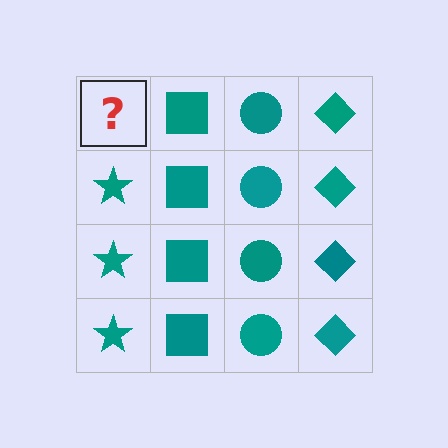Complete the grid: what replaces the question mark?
The question mark should be replaced with a teal star.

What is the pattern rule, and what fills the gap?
The rule is that each column has a consistent shape. The gap should be filled with a teal star.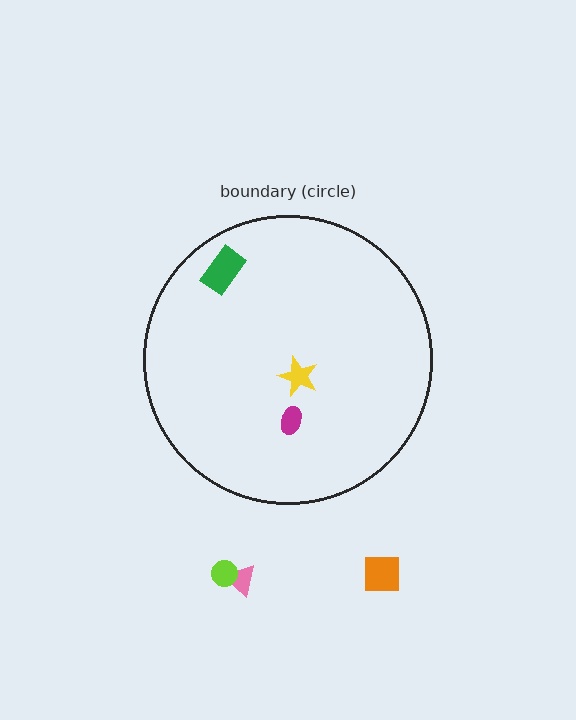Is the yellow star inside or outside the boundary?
Inside.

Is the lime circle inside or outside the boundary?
Outside.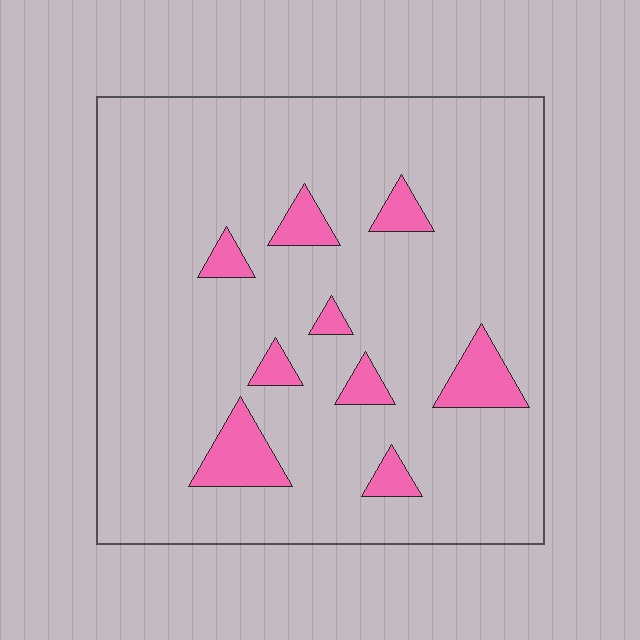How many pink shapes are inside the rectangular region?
9.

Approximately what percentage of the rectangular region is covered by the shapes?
Approximately 10%.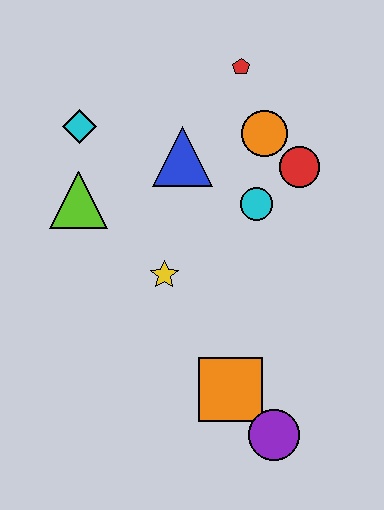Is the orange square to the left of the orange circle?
Yes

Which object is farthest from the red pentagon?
The purple circle is farthest from the red pentagon.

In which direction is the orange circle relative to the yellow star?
The orange circle is above the yellow star.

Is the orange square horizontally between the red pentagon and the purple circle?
No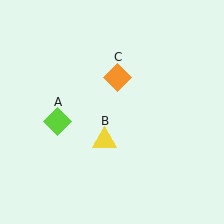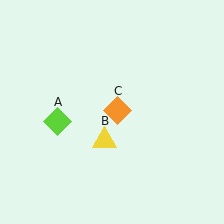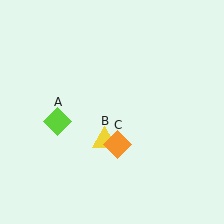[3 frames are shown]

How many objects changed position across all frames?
1 object changed position: orange diamond (object C).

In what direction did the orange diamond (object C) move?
The orange diamond (object C) moved down.